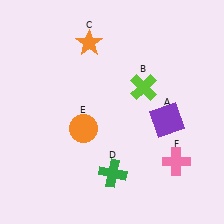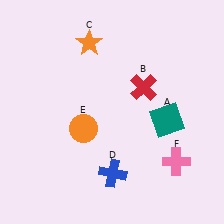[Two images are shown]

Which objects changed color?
A changed from purple to teal. B changed from lime to red. D changed from green to blue.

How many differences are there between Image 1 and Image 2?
There are 3 differences between the two images.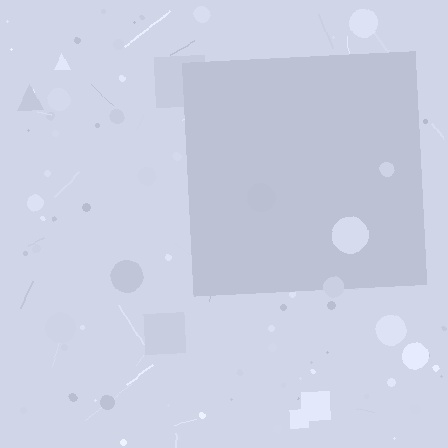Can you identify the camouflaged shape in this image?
The camouflaged shape is a square.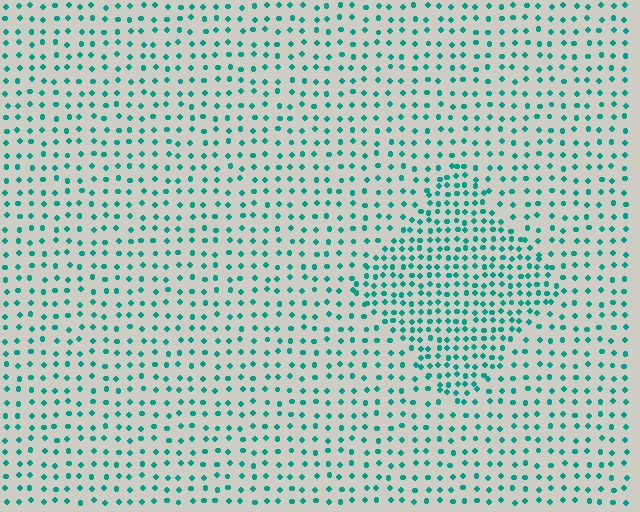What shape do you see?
I see a diamond.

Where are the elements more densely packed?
The elements are more densely packed inside the diamond boundary.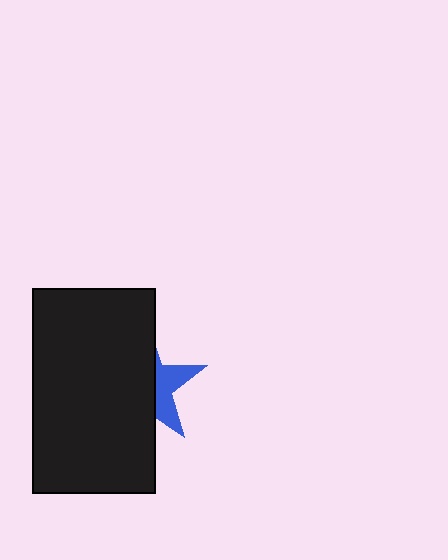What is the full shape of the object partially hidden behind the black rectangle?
The partially hidden object is a blue star.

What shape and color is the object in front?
The object in front is a black rectangle.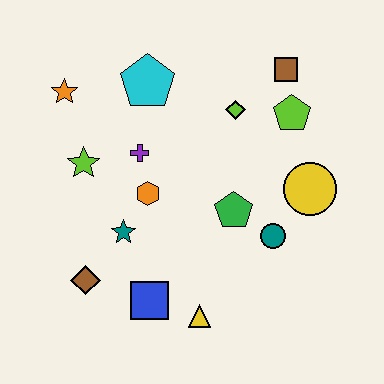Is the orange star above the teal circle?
Yes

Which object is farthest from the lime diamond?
The brown diamond is farthest from the lime diamond.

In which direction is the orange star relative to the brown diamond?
The orange star is above the brown diamond.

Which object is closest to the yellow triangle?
The blue square is closest to the yellow triangle.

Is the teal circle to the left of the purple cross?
No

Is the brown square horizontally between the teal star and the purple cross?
No